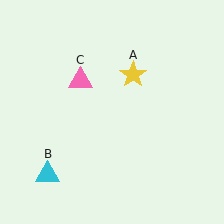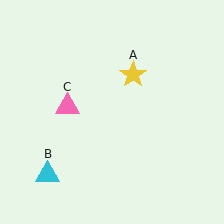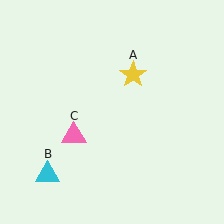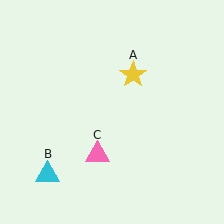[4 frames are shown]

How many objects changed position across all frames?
1 object changed position: pink triangle (object C).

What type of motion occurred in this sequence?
The pink triangle (object C) rotated counterclockwise around the center of the scene.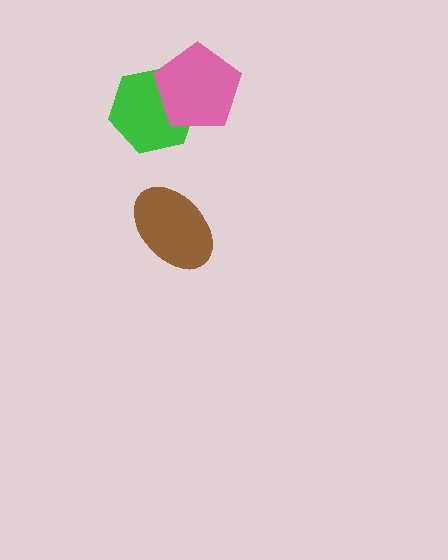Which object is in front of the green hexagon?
The pink pentagon is in front of the green hexagon.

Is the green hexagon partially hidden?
Yes, it is partially covered by another shape.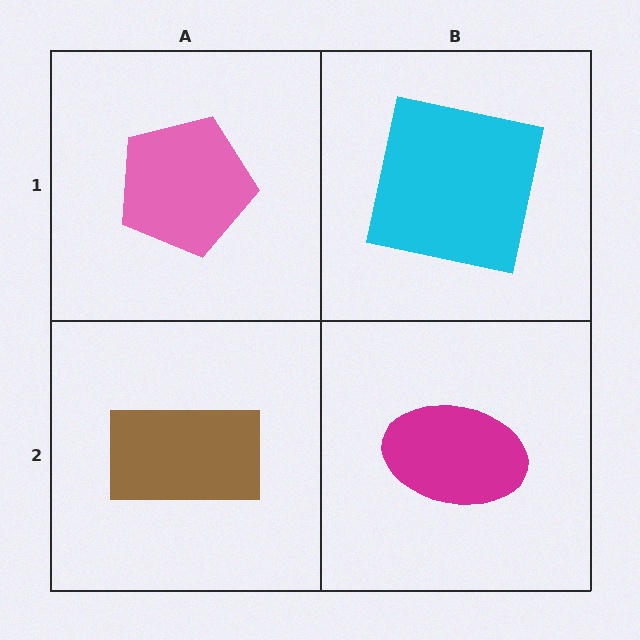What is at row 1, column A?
A pink pentagon.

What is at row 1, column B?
A cyan square.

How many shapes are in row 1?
2 shapes.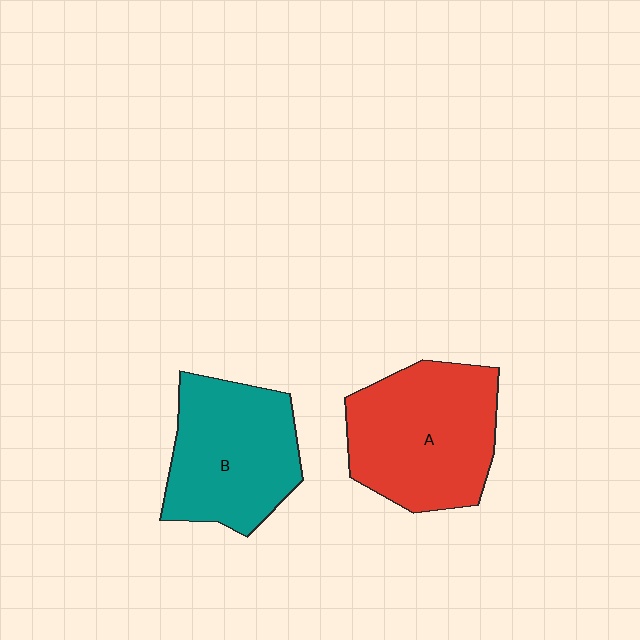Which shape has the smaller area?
Shape B (teal).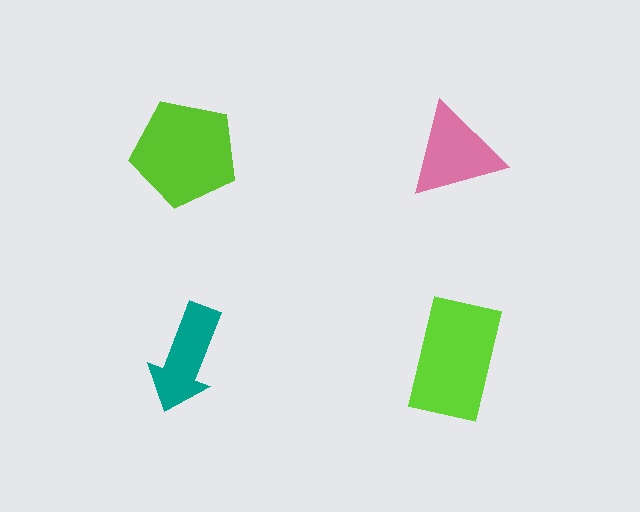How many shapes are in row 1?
2 shapes.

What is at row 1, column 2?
A pink triangle.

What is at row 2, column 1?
A teal arrow.